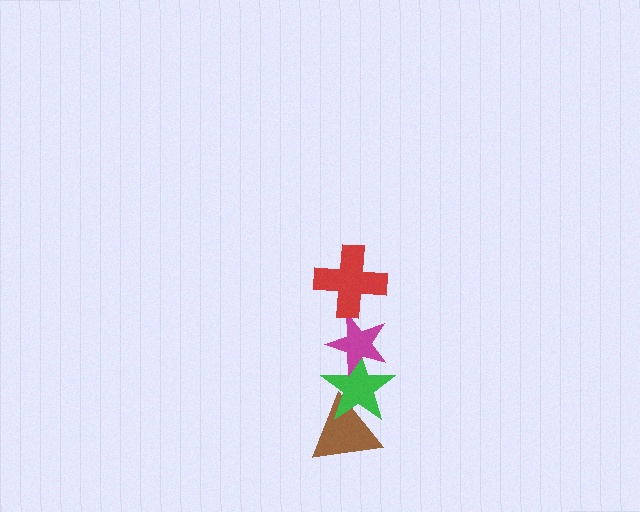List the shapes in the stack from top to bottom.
From top to bottom: the red cross, the magenta star, the green star, the brown triangle.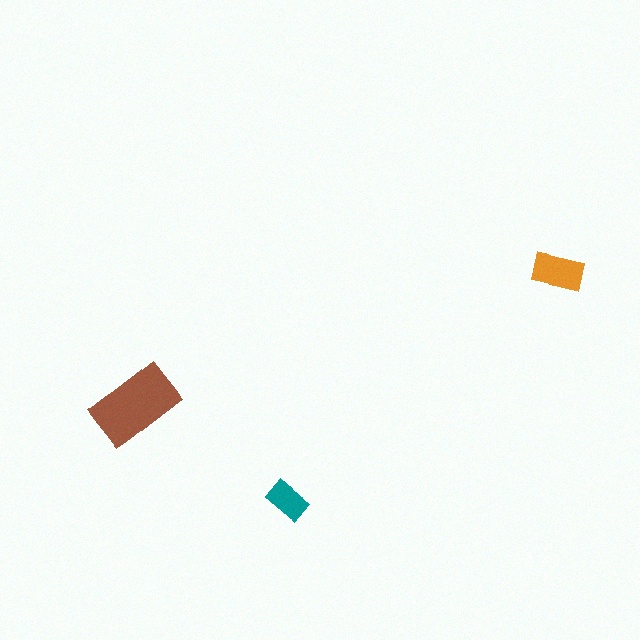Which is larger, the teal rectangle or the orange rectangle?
The orange one.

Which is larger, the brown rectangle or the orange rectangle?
The brown one.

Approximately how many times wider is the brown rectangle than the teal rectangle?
About 2 times wider.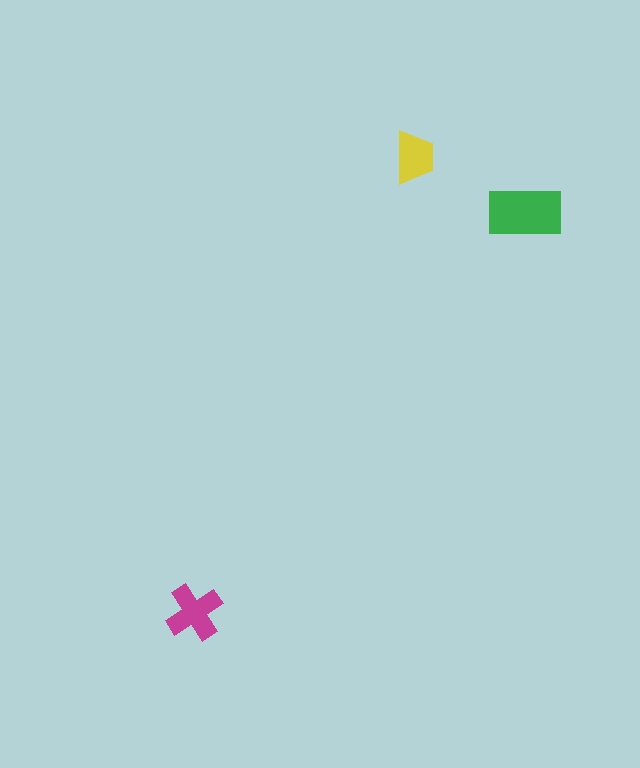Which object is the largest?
The green rectangle.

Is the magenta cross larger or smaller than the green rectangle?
Smaller.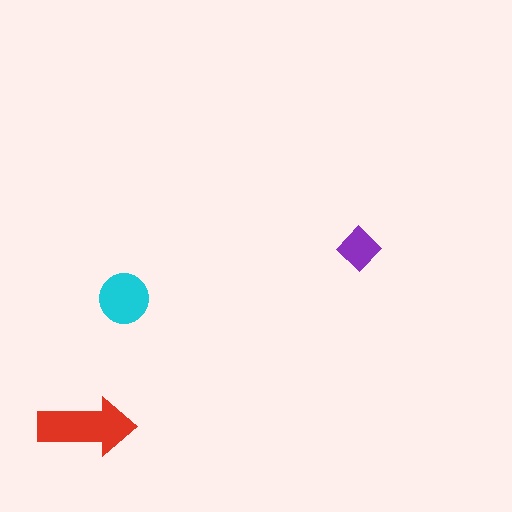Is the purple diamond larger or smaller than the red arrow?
Smaller.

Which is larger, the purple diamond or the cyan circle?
The cyan circle.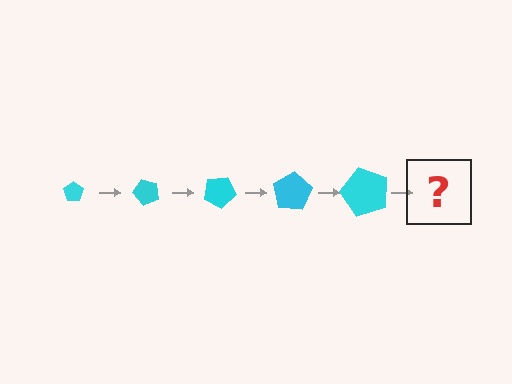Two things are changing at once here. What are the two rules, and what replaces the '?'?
The two rules are that the pentagon grows larger each step and it rotates 50 degrees each step. The '?' should be a pentagon, larger than the previous one and rotated 250 degrees from the start.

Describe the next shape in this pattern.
It should be a pentagon, larger than the previous one and rotated 250 degrees from the start.